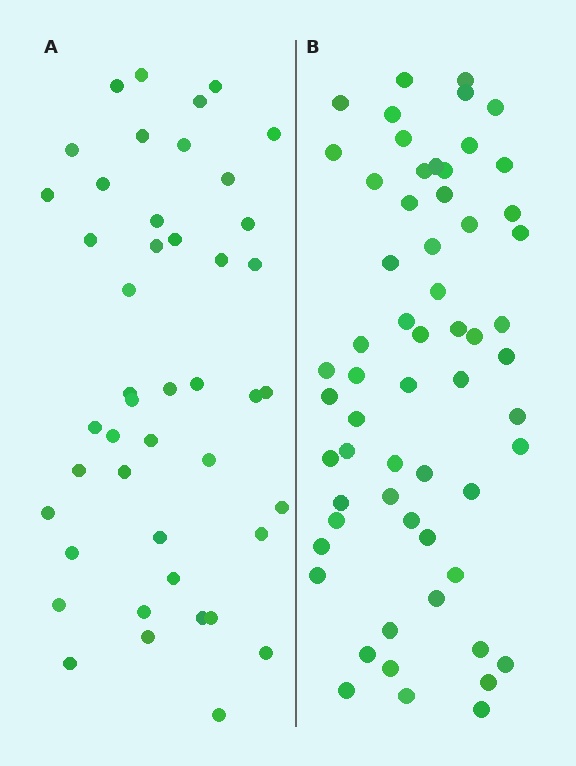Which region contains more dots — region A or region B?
Region B (the right region) has more dots.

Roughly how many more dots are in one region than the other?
Region B has approximately 15 more dots than region A.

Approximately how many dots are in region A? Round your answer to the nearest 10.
About 40 dots. (The exact count is 45, which rounds to 40.)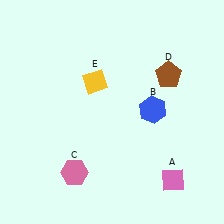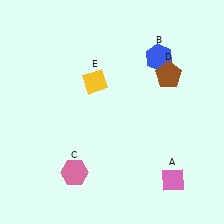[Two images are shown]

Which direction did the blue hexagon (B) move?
The blue hexagon (B) moved up.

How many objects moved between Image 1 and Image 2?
1 object moved between the two images.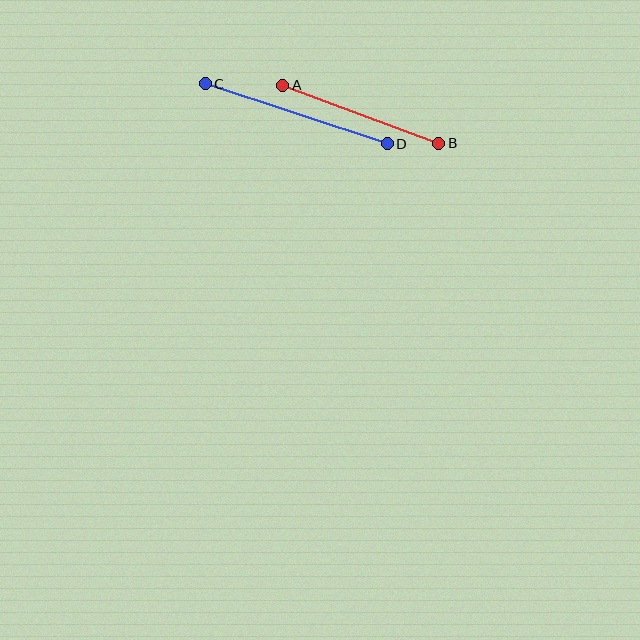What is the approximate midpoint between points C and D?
The midpoint is at approximately (296, 114) pixels.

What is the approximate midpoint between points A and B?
The midpoint is at approximately (361, 114) pixels.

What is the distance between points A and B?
The distance is approximately 166 pixels.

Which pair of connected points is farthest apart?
Points C and D are farthest apart.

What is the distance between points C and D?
The distance is approximately 192 pixels.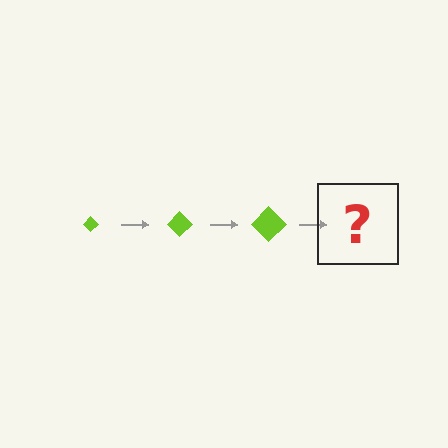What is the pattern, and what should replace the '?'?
The pattern is that the diamond gets progressively larger each step. The '?' should be a lime diamond, larger than the previous one.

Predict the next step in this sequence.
The next step is a lime diamond, larger than the previous one.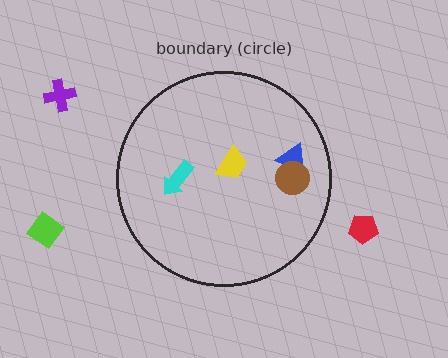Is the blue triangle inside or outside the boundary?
Inside.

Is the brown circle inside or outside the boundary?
Inside.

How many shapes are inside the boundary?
4 inside, 3 outside.